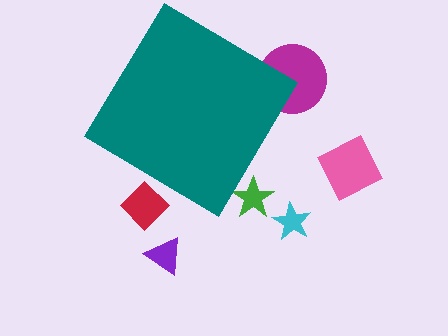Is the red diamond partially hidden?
Yes, the red diamond is partially hidden behind the teal diamond.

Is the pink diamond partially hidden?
No, the pink diamond is fully visible.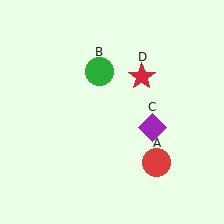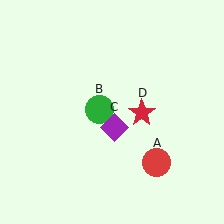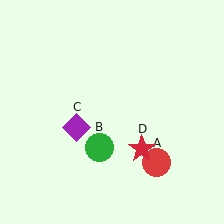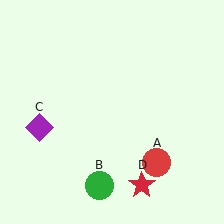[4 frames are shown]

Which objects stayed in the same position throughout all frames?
Red circle (object A) remained stationary.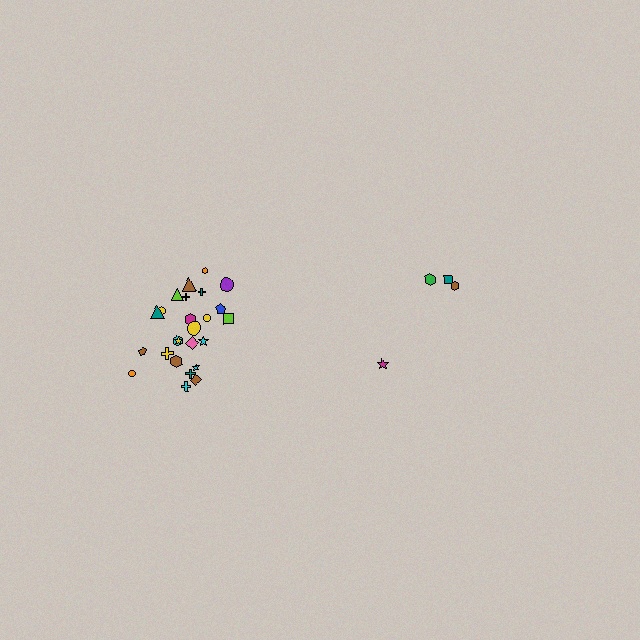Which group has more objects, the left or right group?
The left group.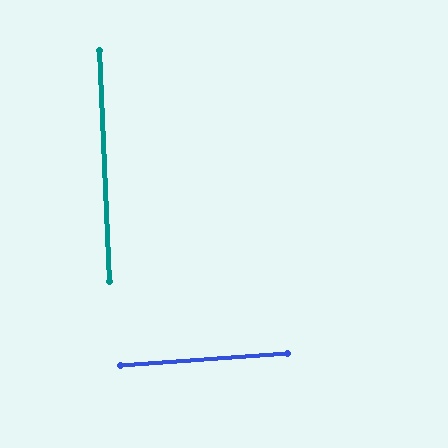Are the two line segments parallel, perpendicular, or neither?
Perpendicular — they meet at approximately 88°.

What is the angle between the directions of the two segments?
Approximately 88 degrees.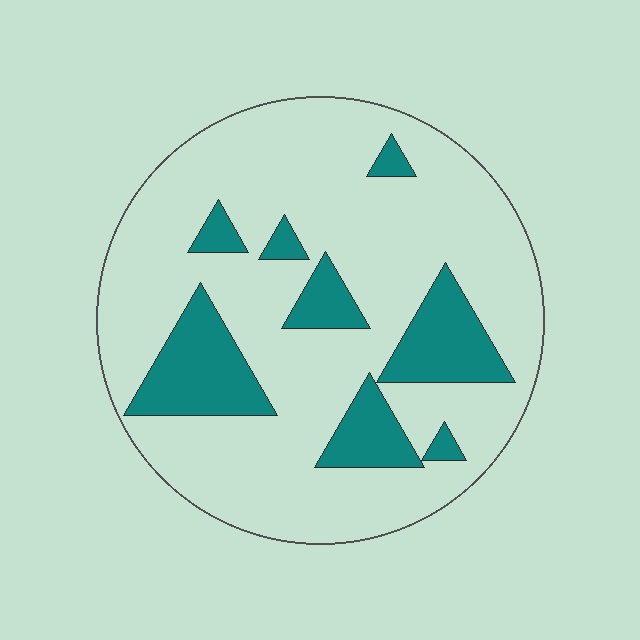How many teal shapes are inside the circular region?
8.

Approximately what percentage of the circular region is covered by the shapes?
Approximately 20%.